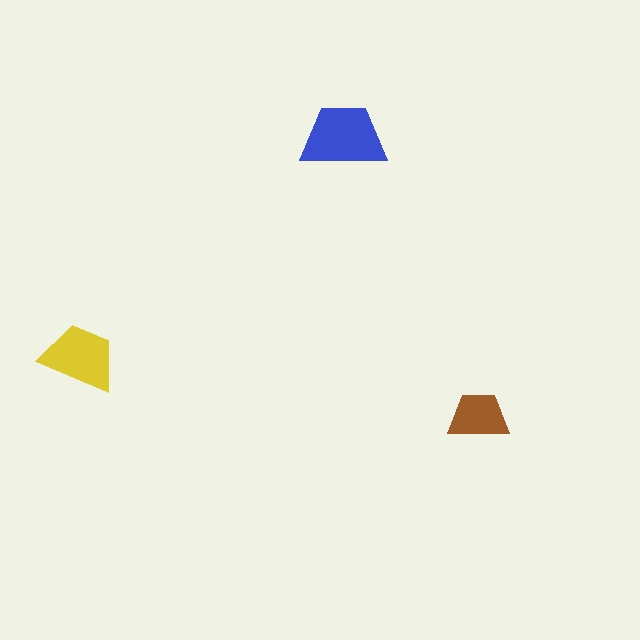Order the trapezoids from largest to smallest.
the blue one, the yellow one, the brown one.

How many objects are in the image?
There are 3 objects in the image.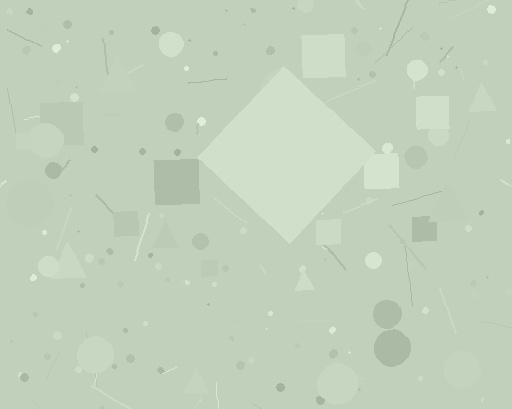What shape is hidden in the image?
A diamond is hidden in the image.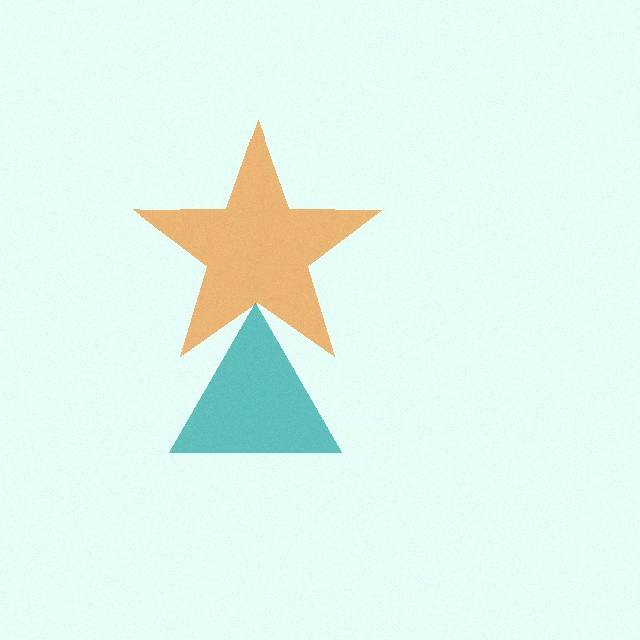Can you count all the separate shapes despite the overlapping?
Yes, there are 2 separate shapes.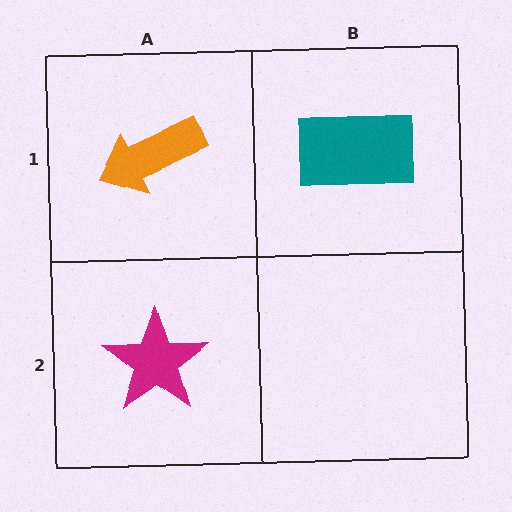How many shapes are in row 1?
2 shapes.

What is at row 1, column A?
An orange arrow.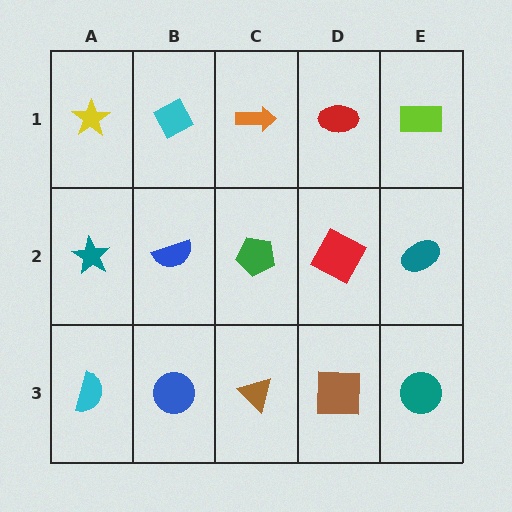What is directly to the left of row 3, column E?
A brown square.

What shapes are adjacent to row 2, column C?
An orange arrow (row 1, column C), a brown triangle (row 3, column C), a blue semicircle (row 2, column B), a red square (row 2, column D).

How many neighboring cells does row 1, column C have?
3.